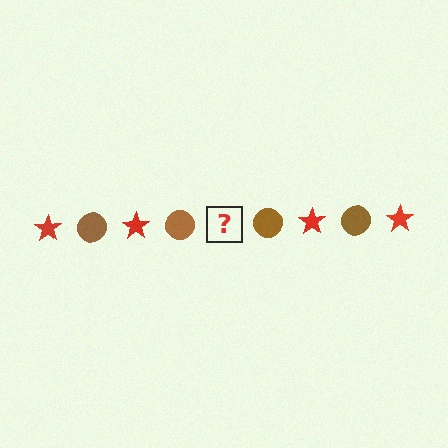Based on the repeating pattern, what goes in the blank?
The blank should be a red star.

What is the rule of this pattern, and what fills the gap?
The rule is that the pattern alternates between red star and brown circle. The gap should be filled with a red star.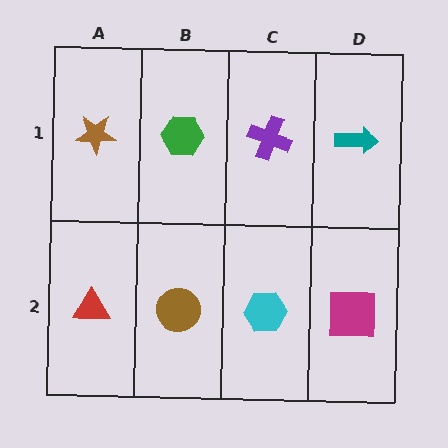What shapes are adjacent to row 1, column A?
A red triangle (row 2, column A), a green hexagon (row 1, column B).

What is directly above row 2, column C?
A purple cross.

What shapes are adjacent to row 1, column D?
A magenta square (row 2, column D), a purple cross (row 1, column C).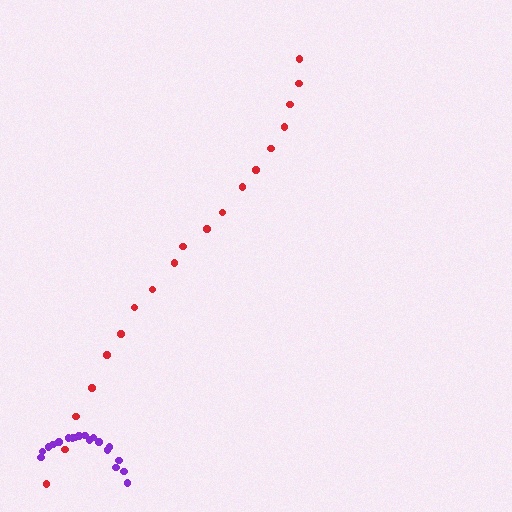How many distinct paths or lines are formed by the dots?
There are 2 distinct paths.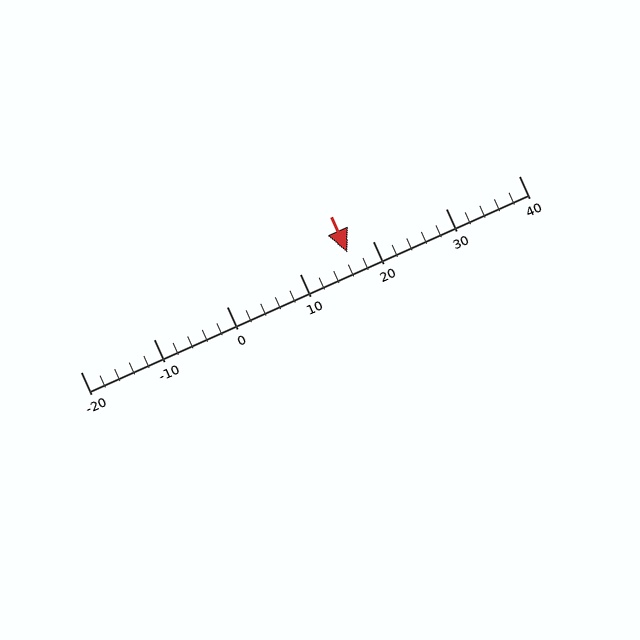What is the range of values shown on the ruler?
The ruler shows values from -20 to 40.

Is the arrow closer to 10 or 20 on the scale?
The arrow is closer to 20.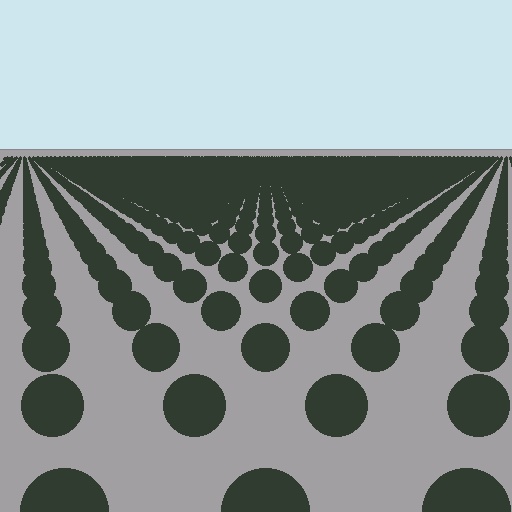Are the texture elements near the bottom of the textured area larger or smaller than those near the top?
Larger. Near the bottom, elements are closer to the viewer and appear at a bigger on-screen size.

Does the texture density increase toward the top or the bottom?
Density increases toward the top.